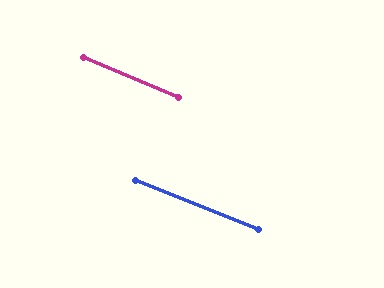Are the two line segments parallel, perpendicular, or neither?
Parallel — their directions differ by only 1.3°.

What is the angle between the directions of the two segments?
Approximately 1 degree.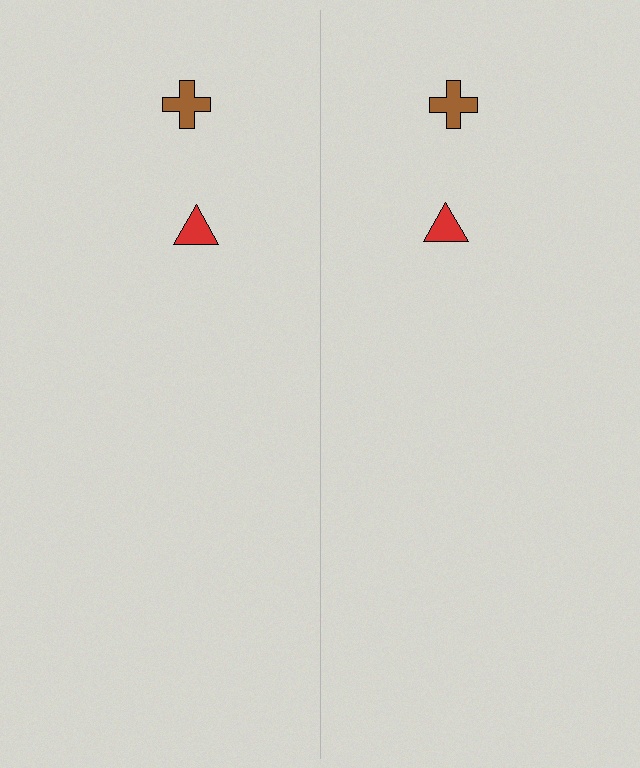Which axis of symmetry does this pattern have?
The pattern has a vertical axis of symmetry running through the center of the image.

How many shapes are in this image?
There are 4 shapes in this image.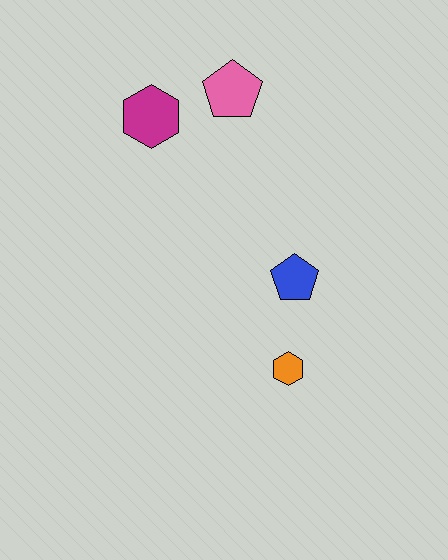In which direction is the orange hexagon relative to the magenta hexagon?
The orange hexagon is below the magenta hexagon.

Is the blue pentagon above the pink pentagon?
No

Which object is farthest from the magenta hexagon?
The orange hexagon is farthest from the magenta hexagon.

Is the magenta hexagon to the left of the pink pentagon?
Yes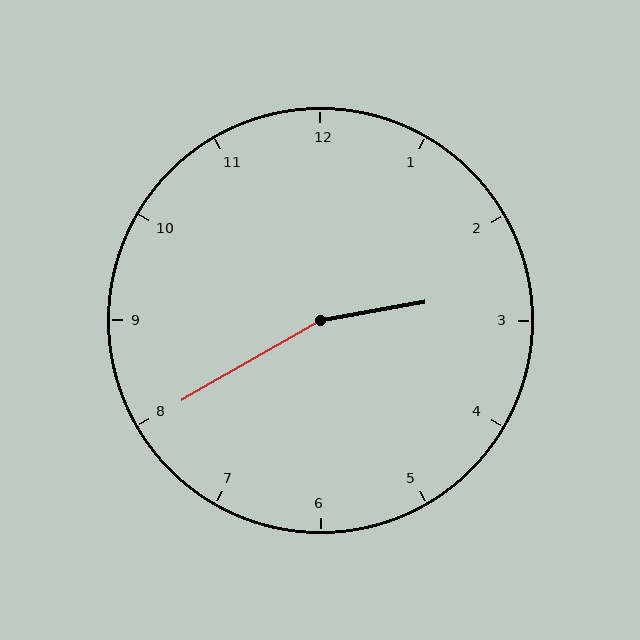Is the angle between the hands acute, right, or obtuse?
It is obtuse.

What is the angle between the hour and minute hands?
Approximately 160 degrees.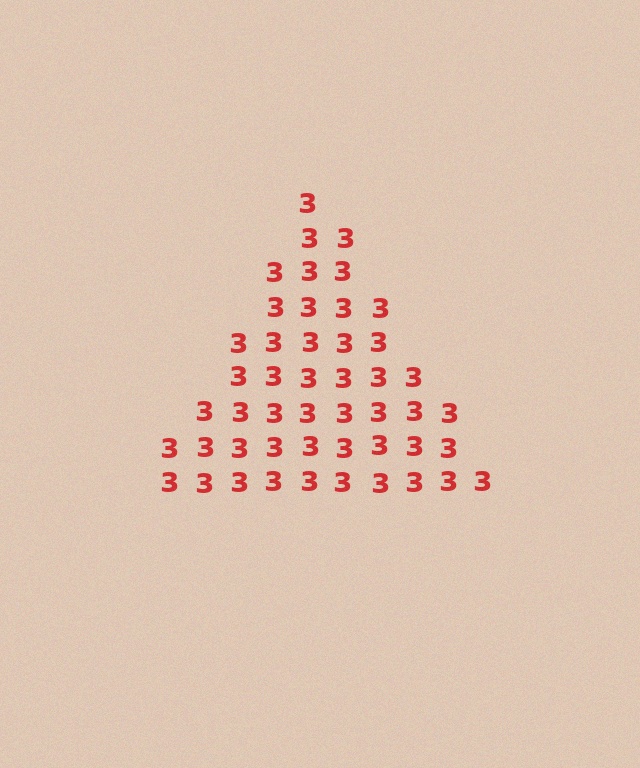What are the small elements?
The small elements are digit 3's.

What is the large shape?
The large shape is a triangle.